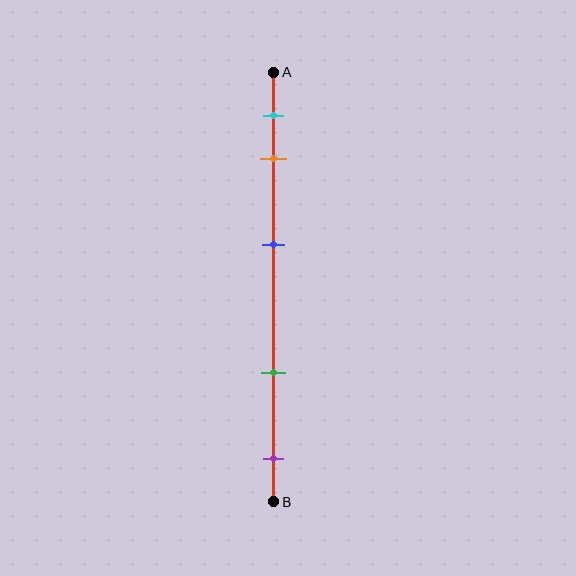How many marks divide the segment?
There are 5 marks dividing the segment.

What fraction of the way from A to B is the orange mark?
The orange mark is approximately 20% (0.2) of the way from A to B.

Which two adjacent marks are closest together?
The cyan and orange marks are the closest adjacent pair.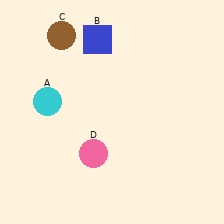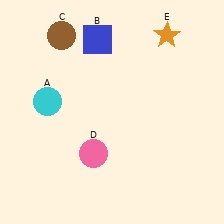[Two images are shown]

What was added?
An orange star (E) was added in Image 2.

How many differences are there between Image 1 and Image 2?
There is 1 difference between the two images.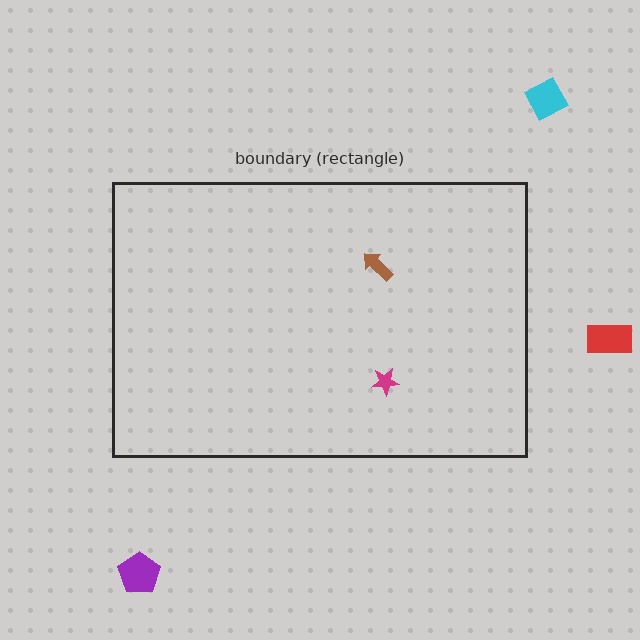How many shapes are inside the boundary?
2 inside, 3 outside.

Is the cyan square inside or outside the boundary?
Outside.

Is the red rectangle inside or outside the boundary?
Outside.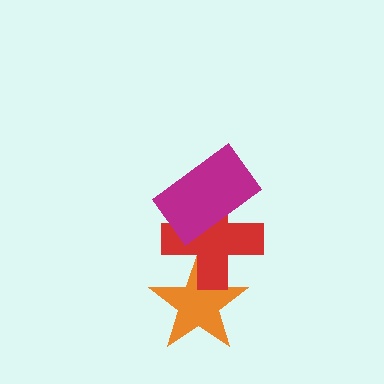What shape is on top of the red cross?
The magenta rectangle is on top of the red cross.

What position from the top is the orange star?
The orange star is 3rd from the top.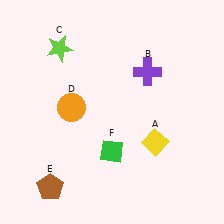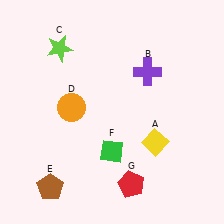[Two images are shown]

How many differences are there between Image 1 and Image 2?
There is 1 difference between the two images.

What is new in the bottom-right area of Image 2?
A red pentagon (G) was added in the bottom-right area of Image 2.